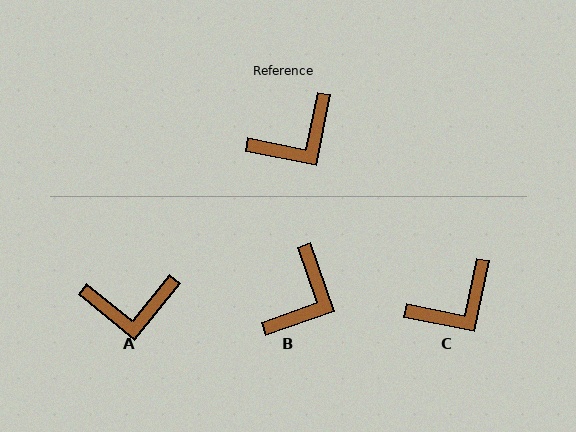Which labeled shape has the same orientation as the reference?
C.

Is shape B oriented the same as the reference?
No, it is off by about 31 degrees.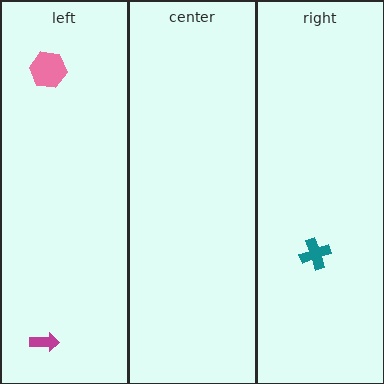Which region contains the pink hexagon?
The left region.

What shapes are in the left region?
The pink hexagon, the magenta arrow.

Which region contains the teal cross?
The right region.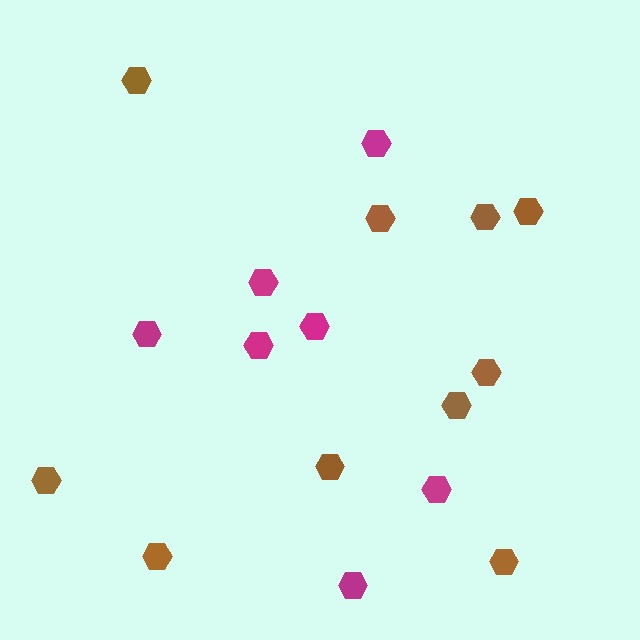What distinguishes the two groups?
There are 2 groups: one group of brown hexagons (10) and one group of magenta hexagons (7).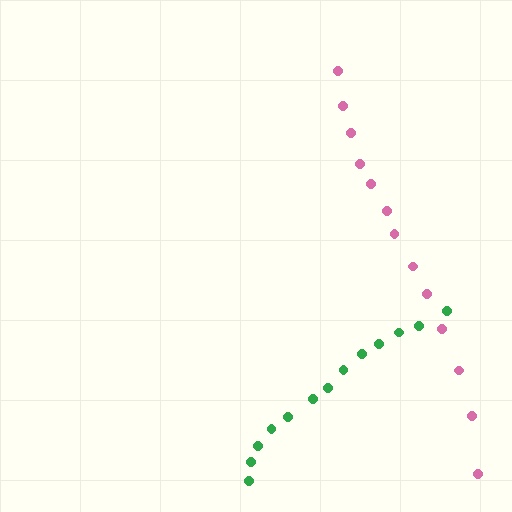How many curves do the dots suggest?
There are 2 distinct paths.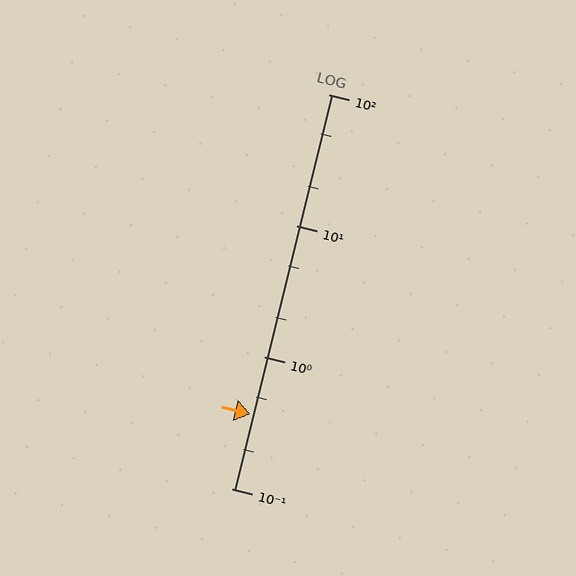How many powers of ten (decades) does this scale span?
The scale spans 3 decades, from 0.1 to 100.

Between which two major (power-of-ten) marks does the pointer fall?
The pointer is between 0.1 and 1.